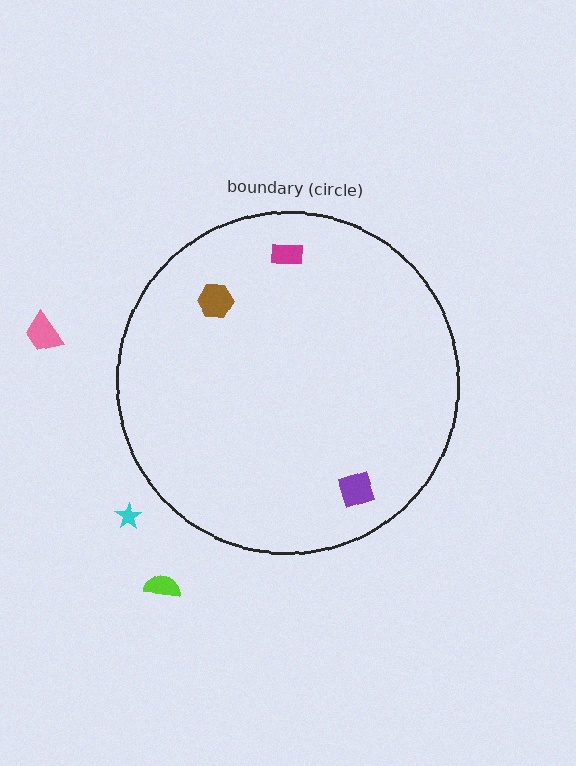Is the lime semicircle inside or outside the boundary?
Outside.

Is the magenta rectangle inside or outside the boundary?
Inside.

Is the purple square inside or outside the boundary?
Inside.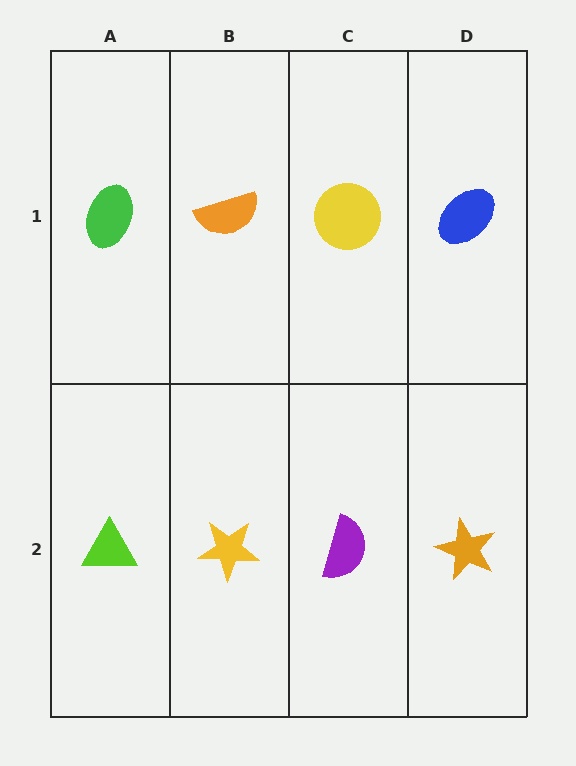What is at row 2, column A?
A lime triangle.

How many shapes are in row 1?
4 shapes.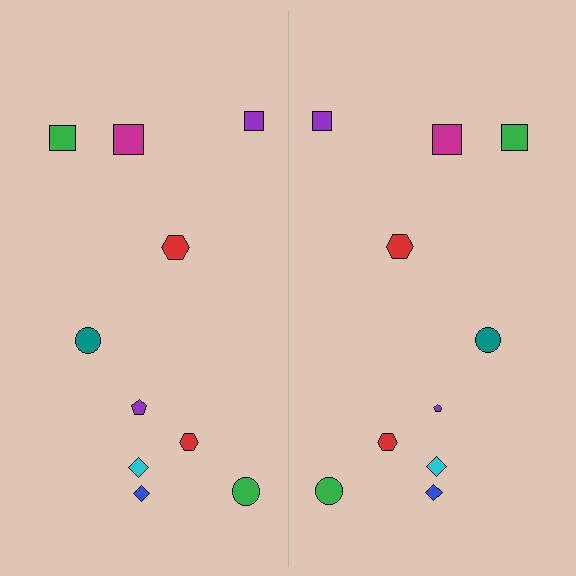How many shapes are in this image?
There are 20 shapes in this image.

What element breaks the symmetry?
The purple pentagon on the right side has a different size than its mirror counterpart.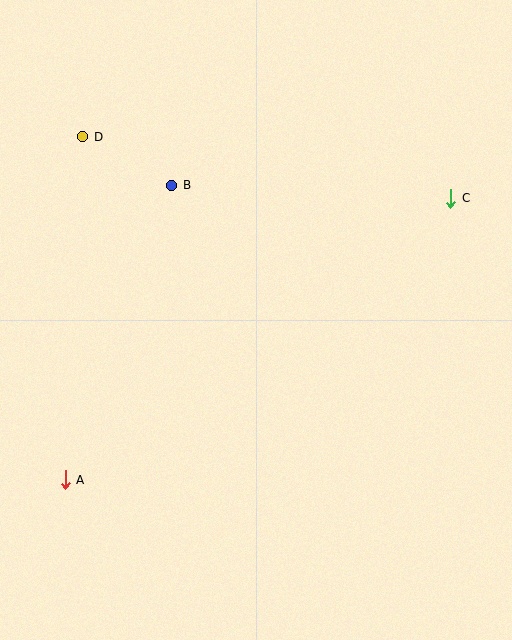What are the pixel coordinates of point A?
Point A is at (65, 480).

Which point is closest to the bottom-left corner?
Point A is closest to the bottom-left corner.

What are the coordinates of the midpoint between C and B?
The midpoint between C and B is at (311, 192).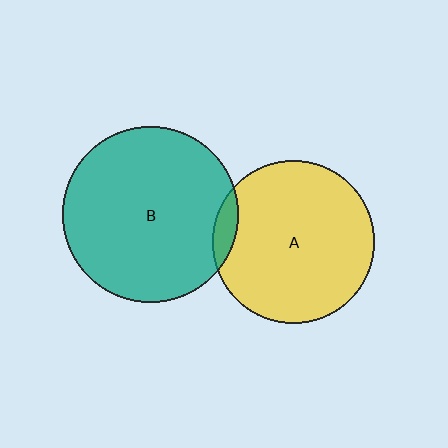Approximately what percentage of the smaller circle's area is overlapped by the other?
Approximately 5%.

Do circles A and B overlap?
Yes.